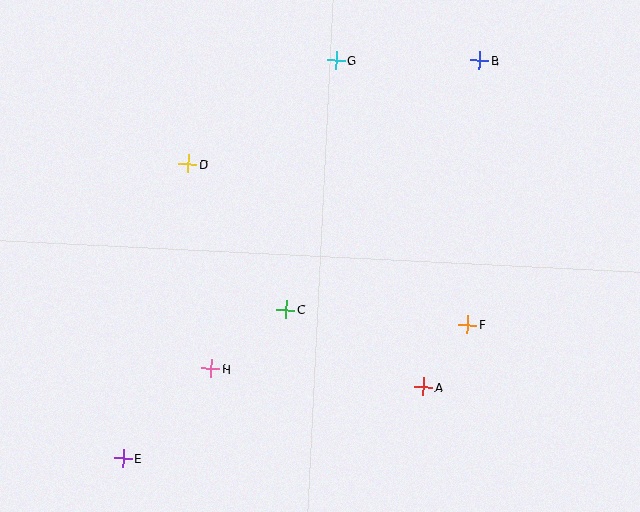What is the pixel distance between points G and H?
The distance between G and H is 333 pixels.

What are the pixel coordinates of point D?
Point D is at (188, 164).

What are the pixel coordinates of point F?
Point F is at (467, 325).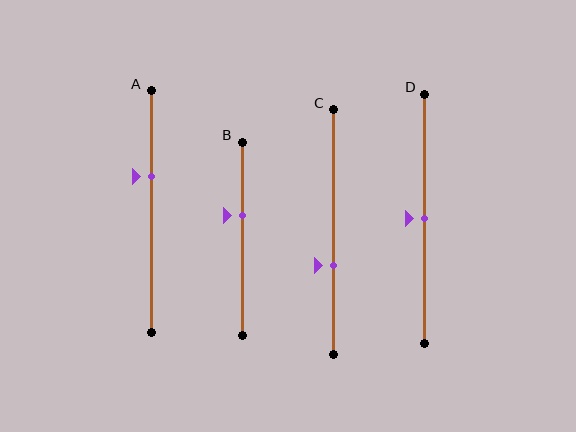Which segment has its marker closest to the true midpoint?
Segment D has its marker closest to the true midpoint.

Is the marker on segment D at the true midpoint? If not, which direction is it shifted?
Yes, the marker on segment D is at the true midpoint.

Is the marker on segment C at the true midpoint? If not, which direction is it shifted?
No, the marker on segment C is shifted downward by about 14% of the segment length.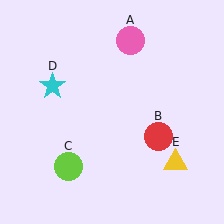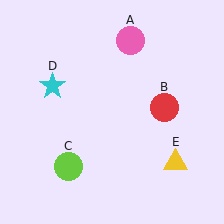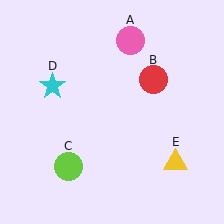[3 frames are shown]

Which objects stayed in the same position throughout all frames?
Pink circle (object A) and lime circle (object C) and cyan star (object D) and yellow triangle (object E) remained stationary.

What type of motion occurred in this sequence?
The red circle (object B) rotated counterclockwise around the center of the scene.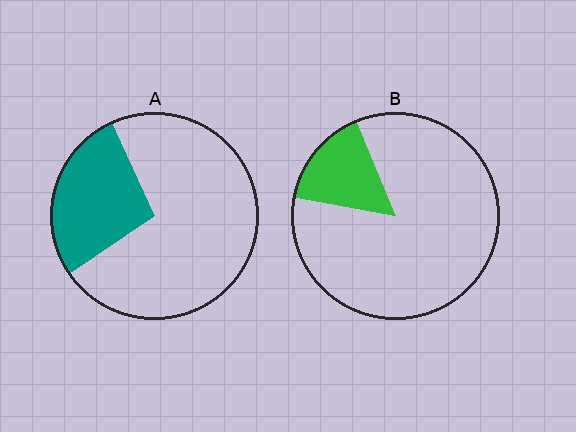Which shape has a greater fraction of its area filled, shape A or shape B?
Shape A.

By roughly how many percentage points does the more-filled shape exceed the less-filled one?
By roughly 10 percentage points (A over B).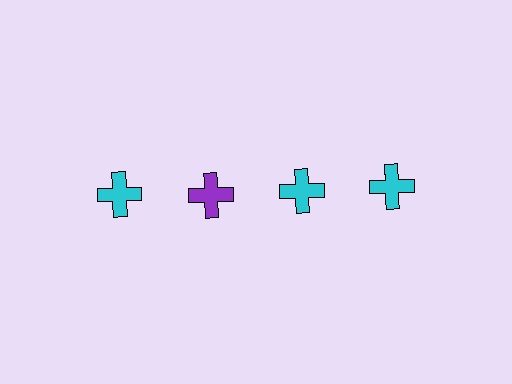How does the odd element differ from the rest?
It has a different color: purple instead of cyan.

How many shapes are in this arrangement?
There are 4 shapes arranged in a grid pattern.